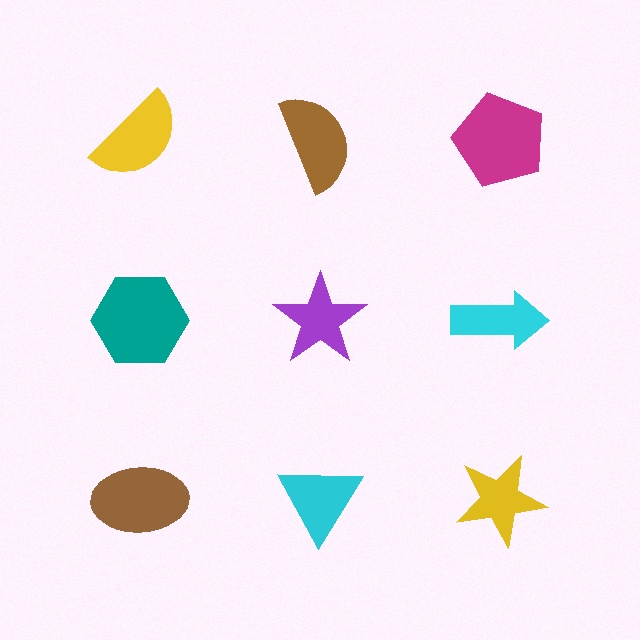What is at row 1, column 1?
A yellow semicircle.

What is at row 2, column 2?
A purple star.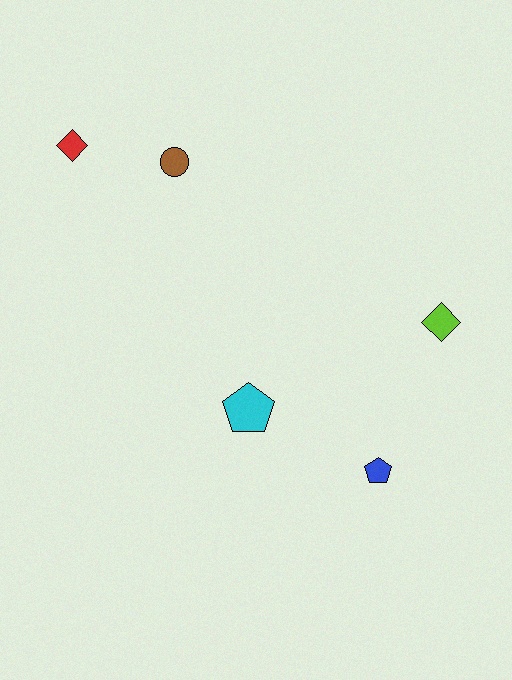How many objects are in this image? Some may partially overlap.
There are 5 objects.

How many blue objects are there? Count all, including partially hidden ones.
There is 1 blue object.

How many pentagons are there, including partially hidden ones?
There are 2 pentagons.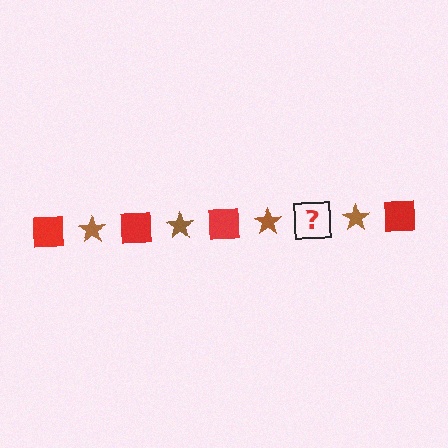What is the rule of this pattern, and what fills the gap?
The rule is that the pattern alternates between red square and brown star. The gap should be filled with a red square.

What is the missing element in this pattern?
The missing element is a red square.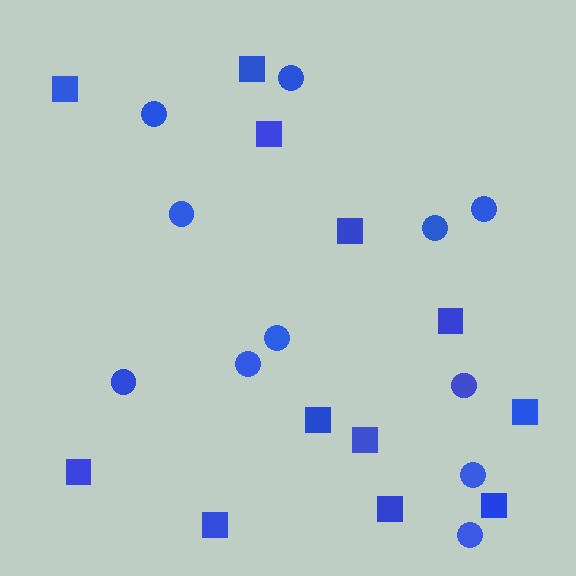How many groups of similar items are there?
There are 2 groups: one group of squares (12) and one group of circles (11).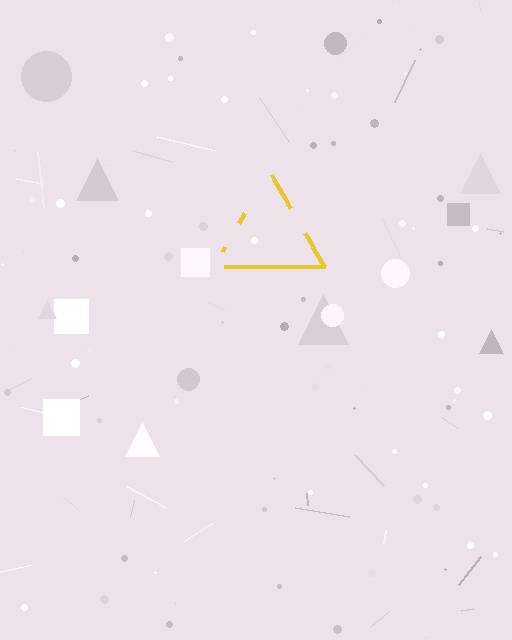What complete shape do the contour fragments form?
The contour fragments form a triangle.